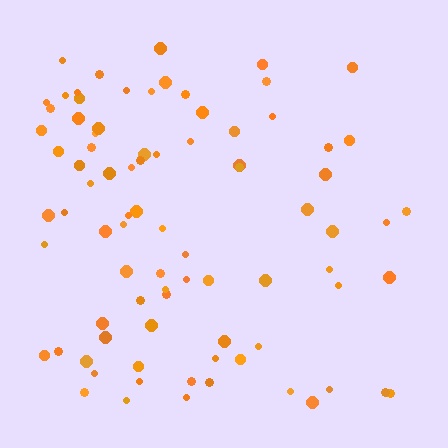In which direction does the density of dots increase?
From right to left, with the left side densest.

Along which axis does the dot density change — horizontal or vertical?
Horizontal.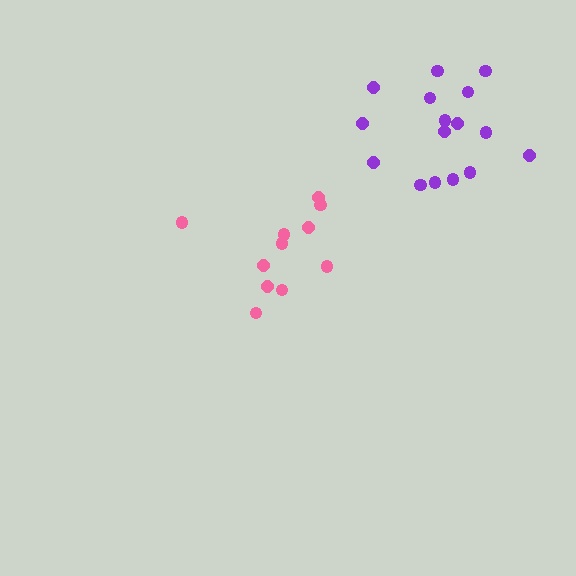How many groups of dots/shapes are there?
There are 2 groups.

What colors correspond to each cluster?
The clusters are colored: purple, pink.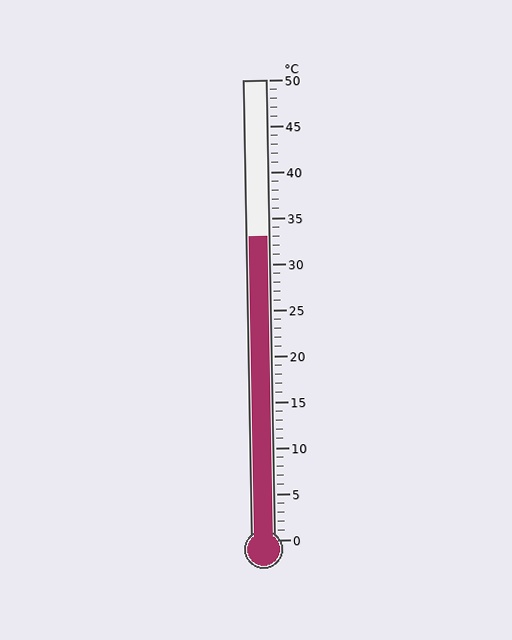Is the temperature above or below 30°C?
The temperature is above 30°C.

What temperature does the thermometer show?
The thermometer shows approximately 33°C.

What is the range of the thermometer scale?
The thermometer scale ranges from 0°C to 50°C.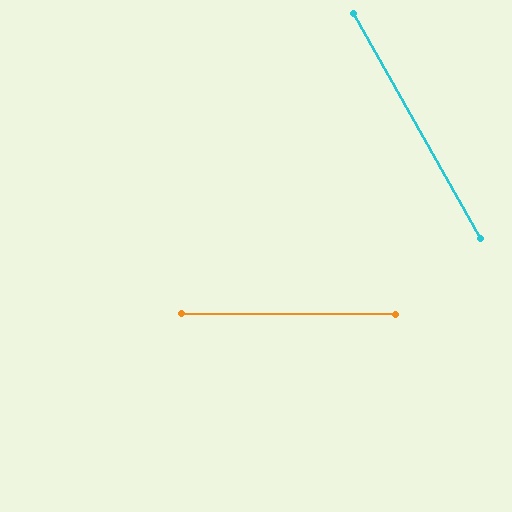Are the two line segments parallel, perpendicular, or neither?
Neither parallel nor perpendicular — they differ by about 60°.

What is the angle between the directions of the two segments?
Approximately 60 degrees.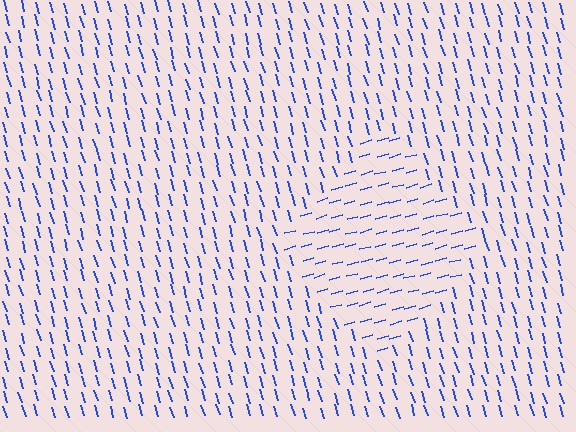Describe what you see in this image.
The image is filled with small blue line segments. A diamond region in the image has lines oriented differently from the surrounding lines, creating a visible texture boundary.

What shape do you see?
I see a diamond.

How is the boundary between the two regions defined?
The boundary is defined purely by a change in line orientation (approximately 89 degrees difference). All lines are the same color and thickness.